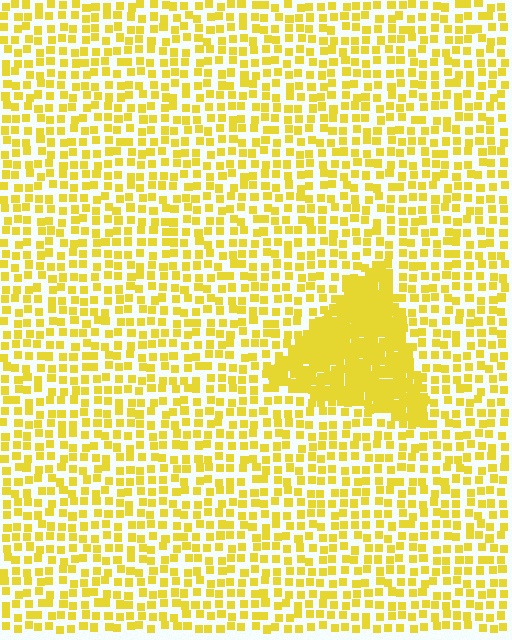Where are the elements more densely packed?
The elements are more densely packed inside the triangle boundary.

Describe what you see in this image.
The image contains small yellow elements arranged at two different densities. A triangle-shaped region is visible where the elements are more densely packed than the surrounding area.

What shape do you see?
I see a triangle.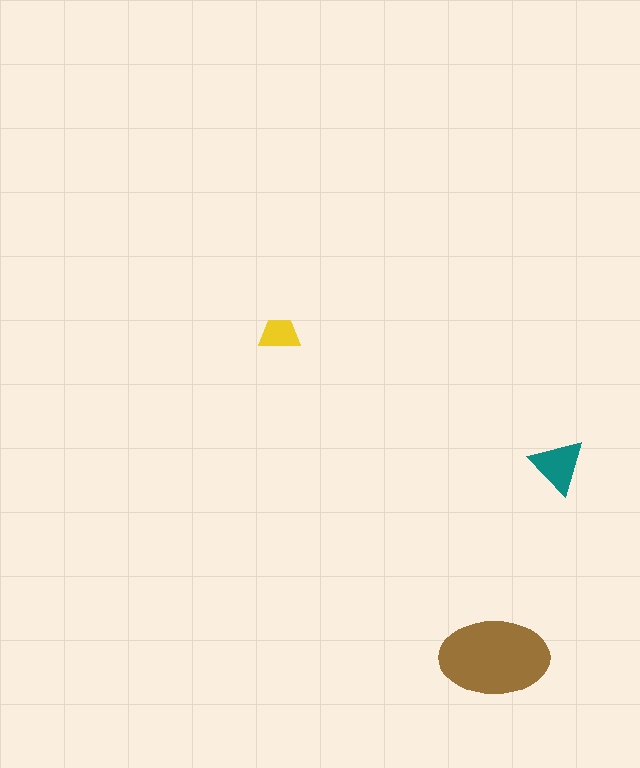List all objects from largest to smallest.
The brown ellipse, the teal triangle, the yellow trapezoid.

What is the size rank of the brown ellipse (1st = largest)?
1st.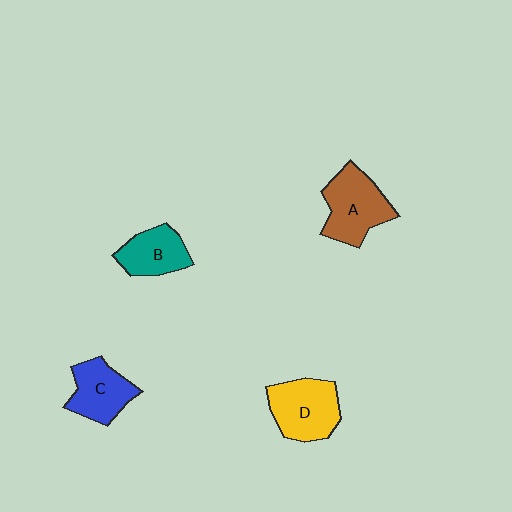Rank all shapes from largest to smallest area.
From largest to smallest: A (brown), D (yellow), C (blue), B (teal).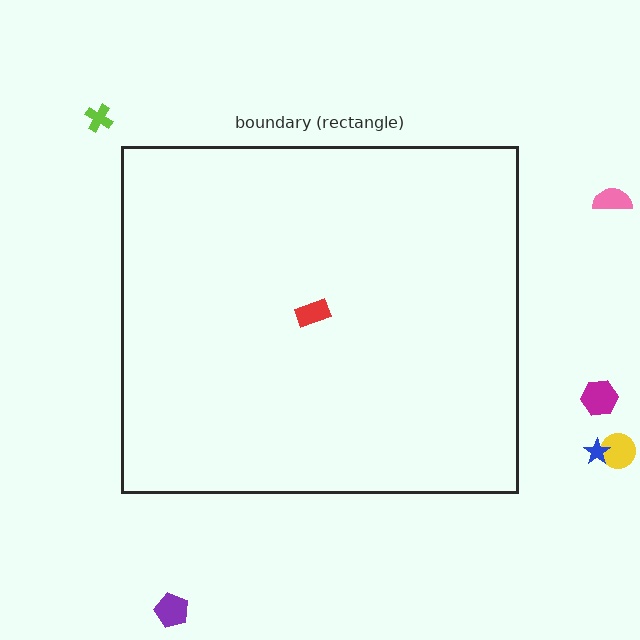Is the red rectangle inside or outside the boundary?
Inside.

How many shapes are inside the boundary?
1 inside, 6 outside.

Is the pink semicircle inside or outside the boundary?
Outside.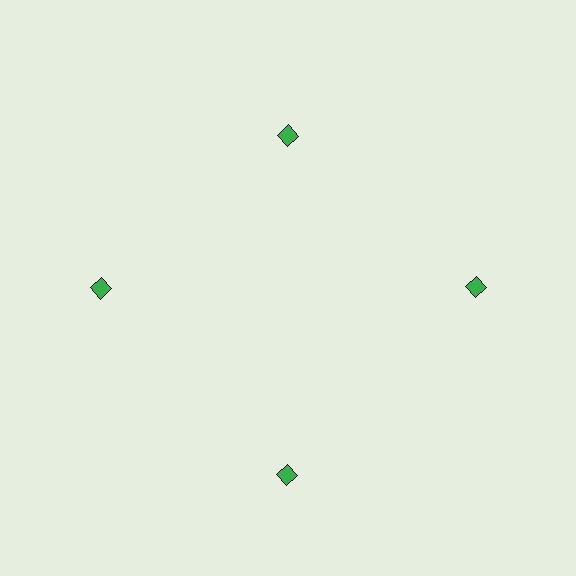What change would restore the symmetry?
The symmetry would be restored by moving it outward, back onto the ring so that all 4 diamonds sit at equal angles and equal distance from the center.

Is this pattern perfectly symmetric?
No. The 4 green diamonds are arranged in a ring, but one element near the 12 o'clock position is pulled inward toward the center, breaking the 4-fold rotational symmetry.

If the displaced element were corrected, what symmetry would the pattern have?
It would have 4-fold rotational symmetry — the pattern would map onto itself every 90 degrees.